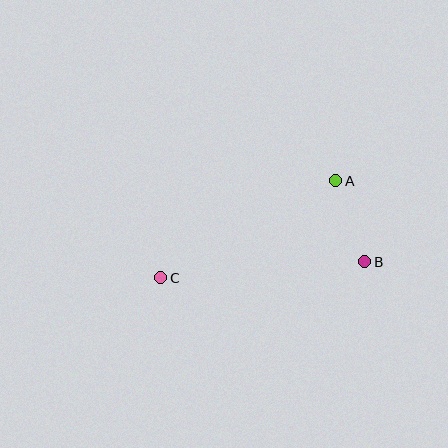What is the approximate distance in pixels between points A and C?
The distance between A and C is approximately 200 pixels.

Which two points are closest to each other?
Points A and B are closest to each other.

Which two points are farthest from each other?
Points B and C are farthest from each other.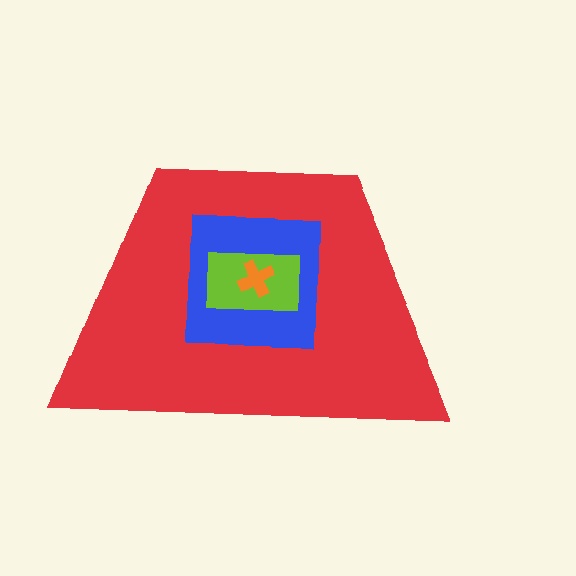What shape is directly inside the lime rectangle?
The orange cross.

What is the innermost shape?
The orange cross.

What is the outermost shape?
The red trapezoid.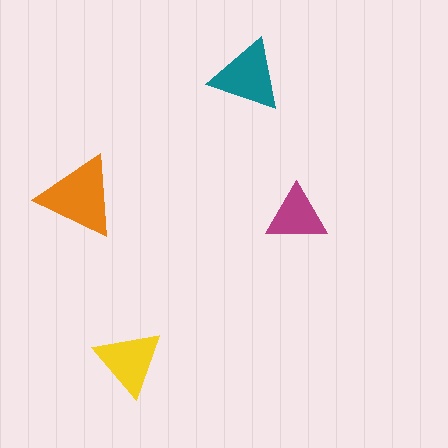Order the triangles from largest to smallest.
the orange one, the teal one, the yellow one, the magenta one.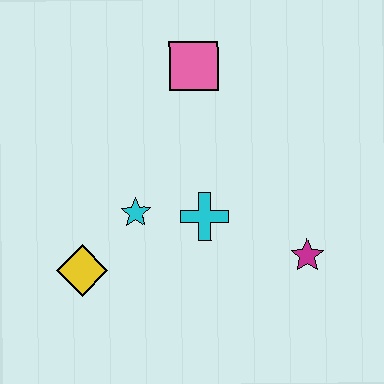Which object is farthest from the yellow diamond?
The pink square is farthest from the yellow diamond.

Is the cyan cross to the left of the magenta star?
Yes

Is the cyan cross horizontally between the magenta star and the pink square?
Yes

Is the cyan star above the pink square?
No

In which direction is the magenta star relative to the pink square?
The magenta star is below the pink square.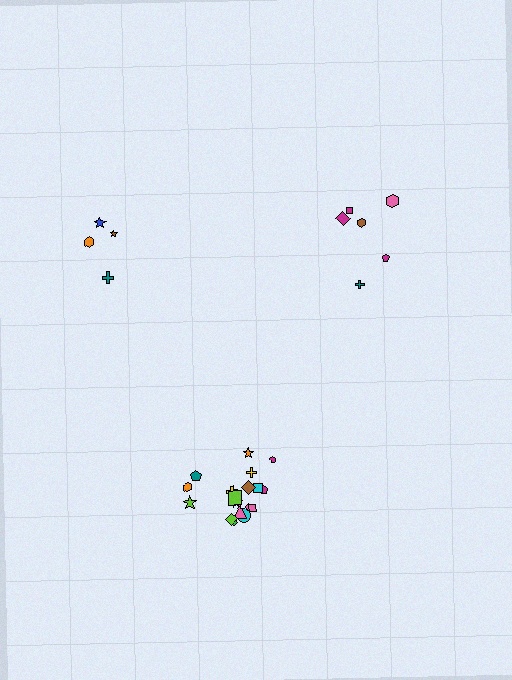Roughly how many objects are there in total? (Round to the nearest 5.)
Roughly 30 objects in total.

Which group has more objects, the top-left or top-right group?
The top-right group.